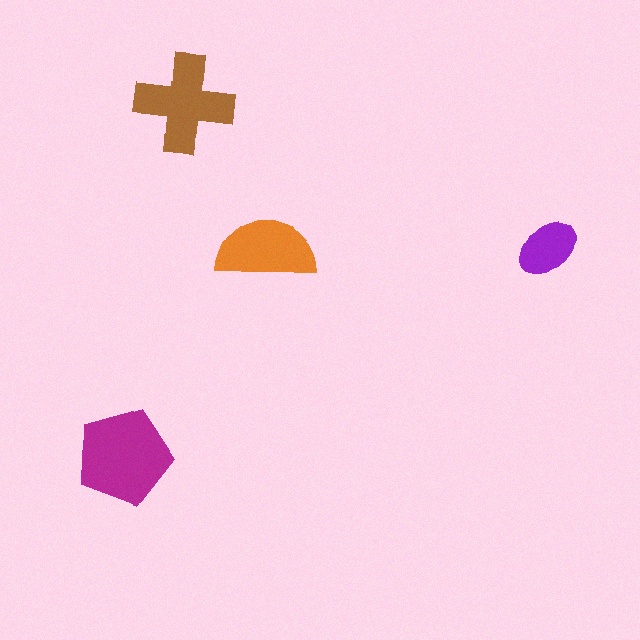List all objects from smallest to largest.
The purple ellipse, the orange semicircle, the brown cross, the magenta pentagon.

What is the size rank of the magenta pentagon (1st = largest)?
1st.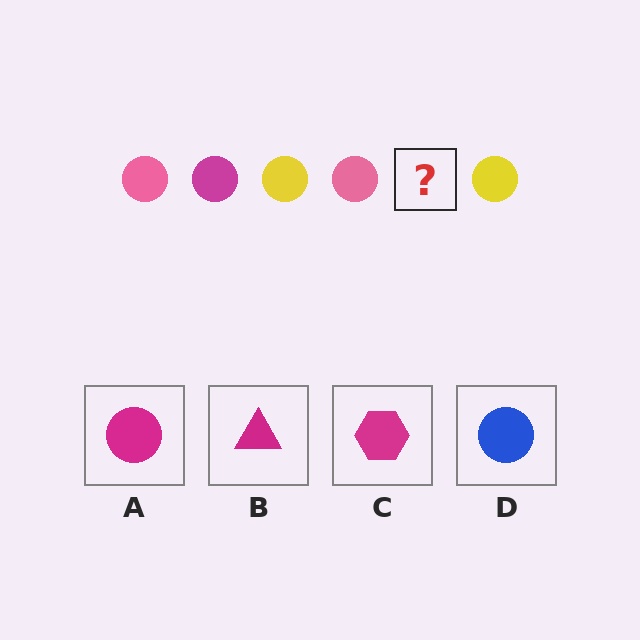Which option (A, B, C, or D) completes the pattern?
A.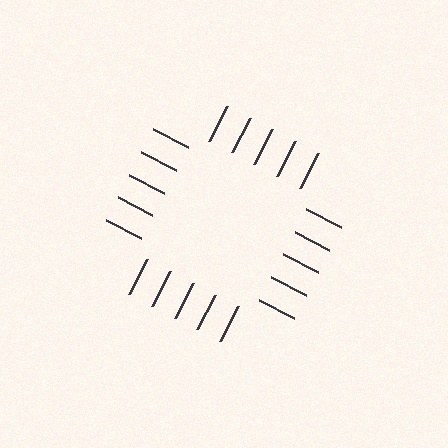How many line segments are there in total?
20 — 5 along each of the 4 edges.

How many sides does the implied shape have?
4 sides — the line-ends trace a square.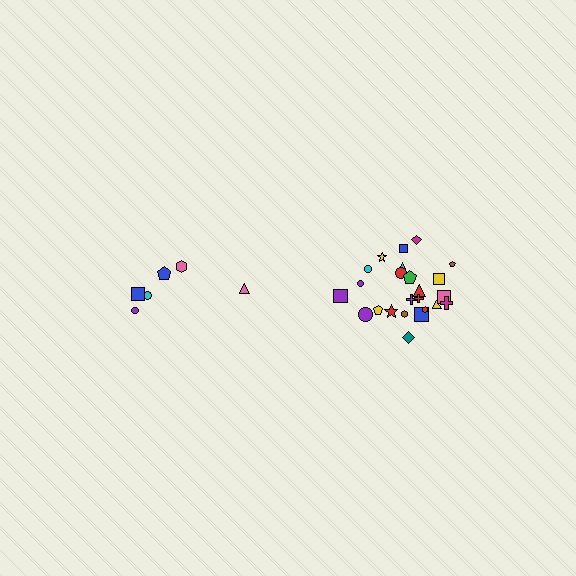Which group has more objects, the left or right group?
The right group.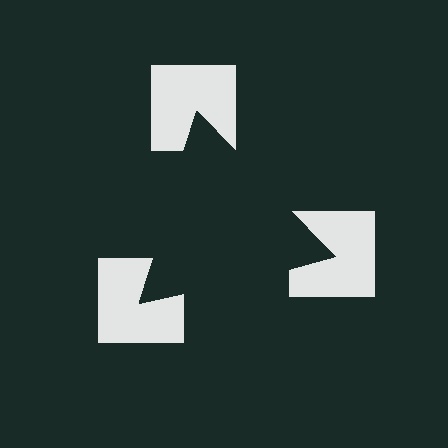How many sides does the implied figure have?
3 sides.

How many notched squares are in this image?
There are 3 — one at each vertex of the illusory triangle.